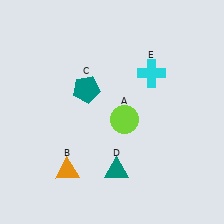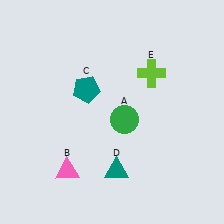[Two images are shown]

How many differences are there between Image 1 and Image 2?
There are 3 differences between the two images.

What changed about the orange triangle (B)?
In Image 1, B is orange. In Image 2, it changed to pink.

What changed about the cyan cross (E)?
In Image 1, E is cyan. In Image 2, it changed to lime.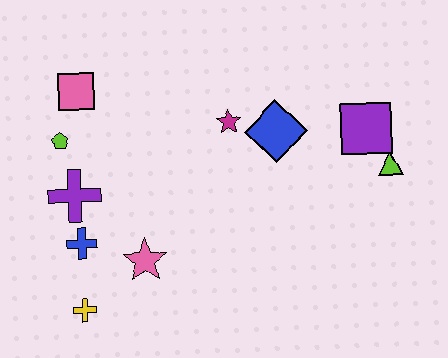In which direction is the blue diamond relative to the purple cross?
The blue diamond is to the right of the purple cross.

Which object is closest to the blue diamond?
The magenta star is closest to the blue diamond.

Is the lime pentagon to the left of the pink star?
Yes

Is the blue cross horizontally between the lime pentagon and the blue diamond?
Yes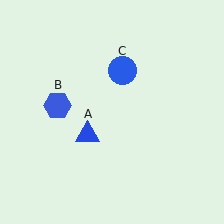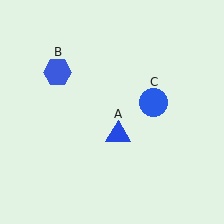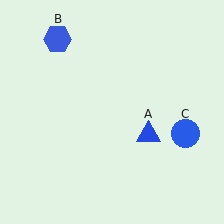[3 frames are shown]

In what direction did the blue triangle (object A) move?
The blue triangle (object A) moved right.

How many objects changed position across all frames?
3 objects changed position: blue triangle (object A), blue hexagon (object B), blue circle (object C).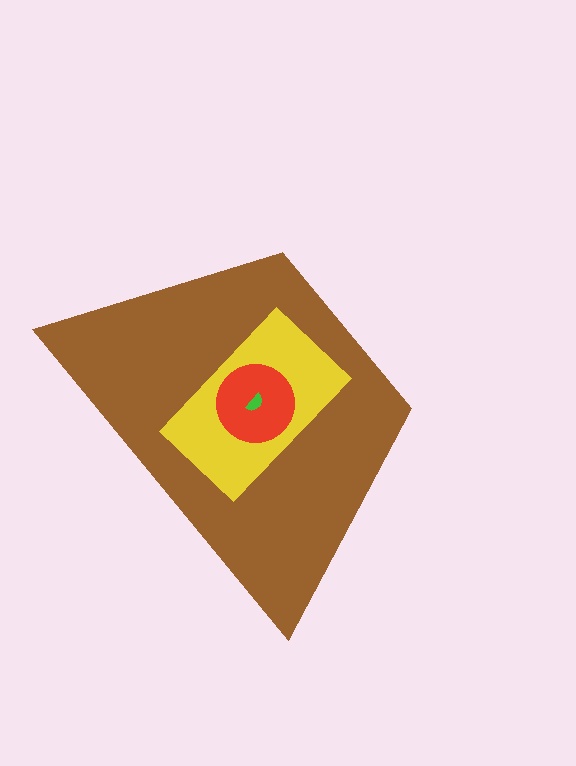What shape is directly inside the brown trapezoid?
The yellow rectangle.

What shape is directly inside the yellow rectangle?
The red circle.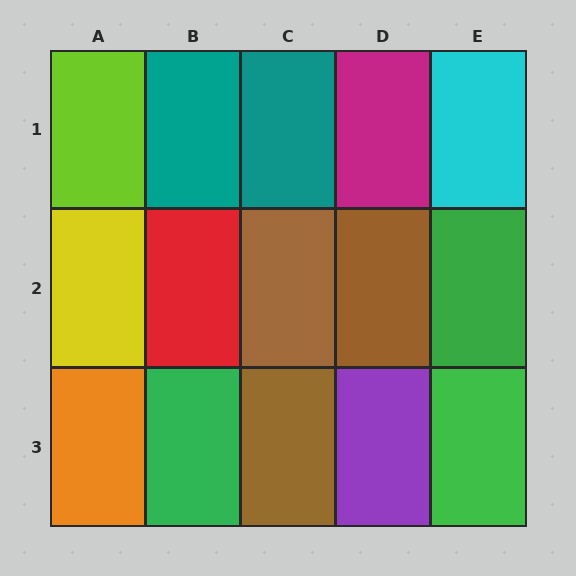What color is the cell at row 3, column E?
Green.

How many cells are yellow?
1 cell is yellow.